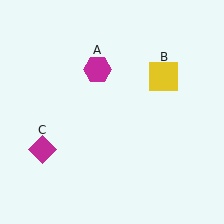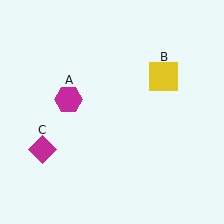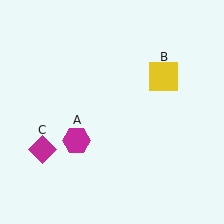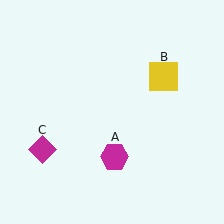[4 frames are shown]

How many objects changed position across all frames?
1 object changed position: magenta hexagon (object A).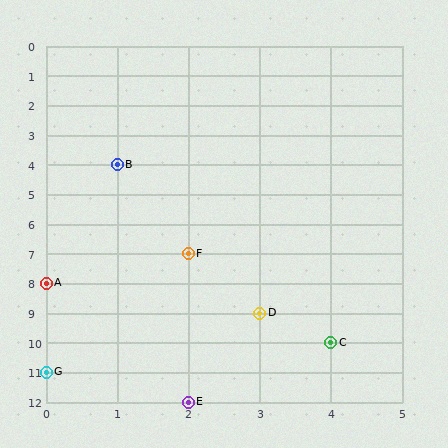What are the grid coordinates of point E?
Point E is at grid coordinates (2, 12).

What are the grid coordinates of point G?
Point G is at grid coordinates (0, 11).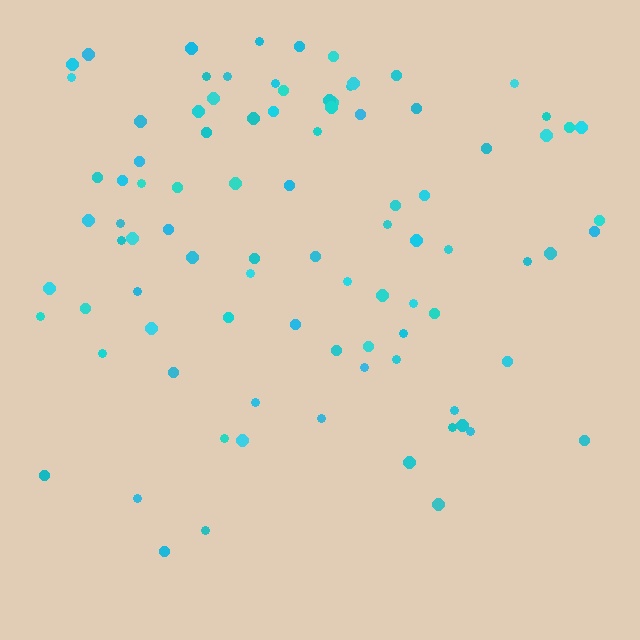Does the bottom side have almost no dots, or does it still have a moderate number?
Still a moderate number, just noticeably fewer than the top.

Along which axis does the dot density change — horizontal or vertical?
Vertical.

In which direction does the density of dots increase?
From bottom to top, with the top side densest.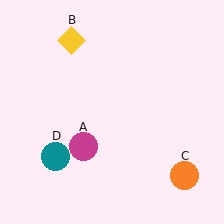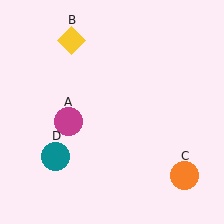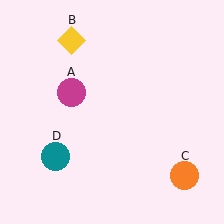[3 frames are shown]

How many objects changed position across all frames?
1 object changed position: magenta circle (object A).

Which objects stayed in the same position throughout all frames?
Yellow diamond (object B) and orange circle (object C) and teal circle (object D) remained stationary.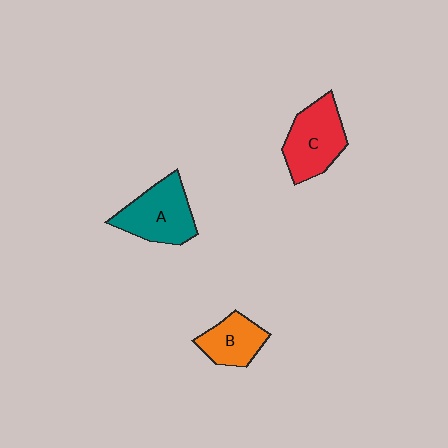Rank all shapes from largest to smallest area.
From largest to smallest: A (teal), C (red), B (orange).